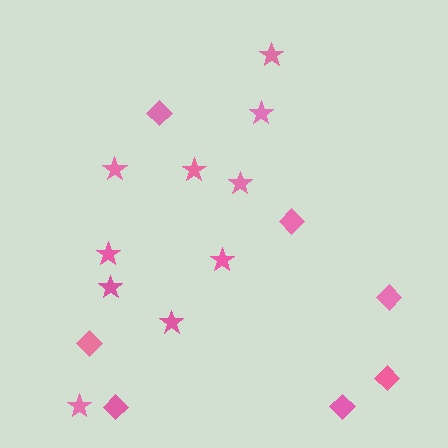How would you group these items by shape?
There are 2 groups: one group of diamonds (7) and one group of stars (10).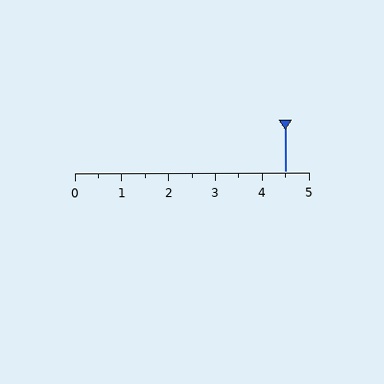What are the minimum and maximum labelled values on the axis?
The axis runs from 0 to 5.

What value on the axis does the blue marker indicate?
The marker indicates approximately 4.5.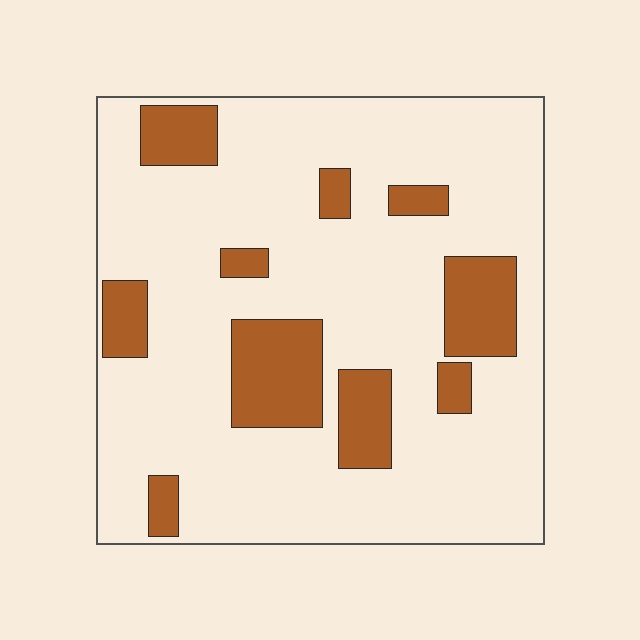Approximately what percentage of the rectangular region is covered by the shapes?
Approximately 20%.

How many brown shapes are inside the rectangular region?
10.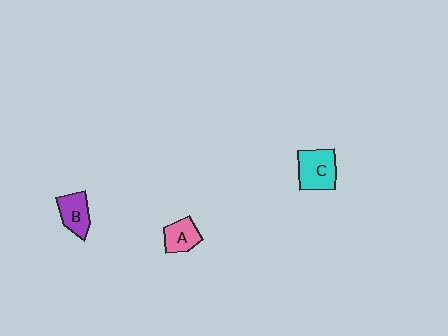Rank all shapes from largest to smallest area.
From largest to smallest: C (cyan), B (purple), A (pink).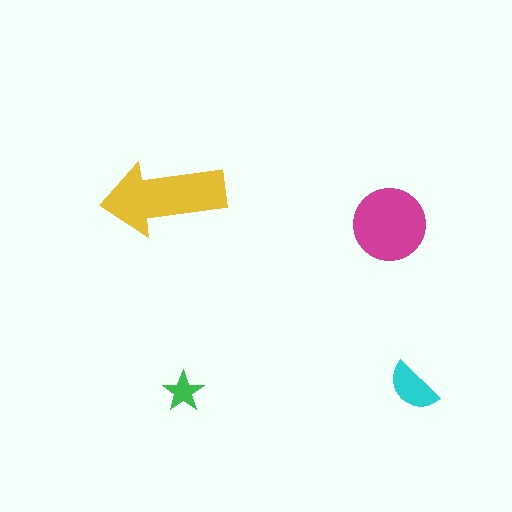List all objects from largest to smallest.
The yellow arrow, the magenta circle, the cyan semicircle, the green star.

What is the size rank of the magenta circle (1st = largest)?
2nd.